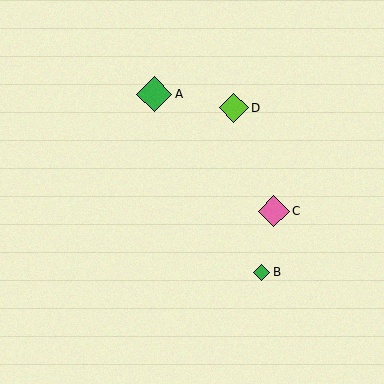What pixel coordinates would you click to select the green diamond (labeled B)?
Click at (262, 272) to select the green diamond B.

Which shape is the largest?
The green diamond (labeled A) is the largest.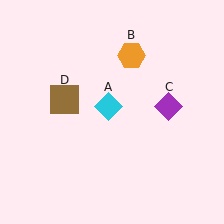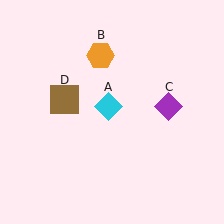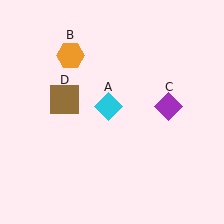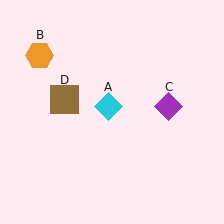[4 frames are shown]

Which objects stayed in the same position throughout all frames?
Cyan diamond (object A) and purple diamond (object C) and brown square (object D) remained stationary.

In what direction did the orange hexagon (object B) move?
The orange hexagon (object B) moved left.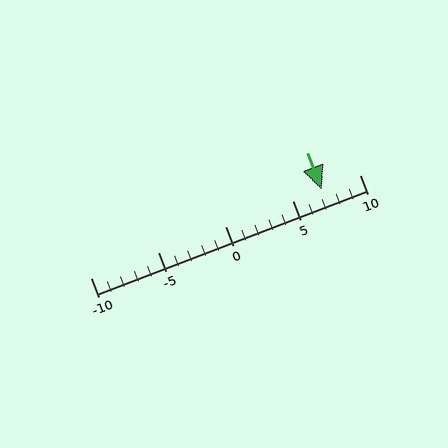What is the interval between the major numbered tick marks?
The major tick marks are spaced 5 units apart.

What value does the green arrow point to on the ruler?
The green arrow points to approximately 7.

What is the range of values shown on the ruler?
The ruler shows values from -10 to 10.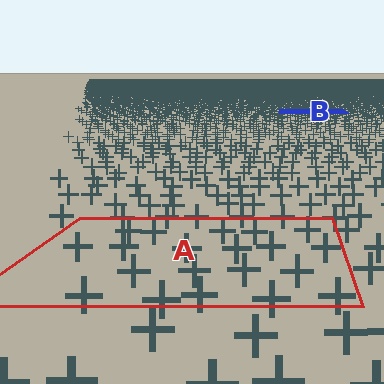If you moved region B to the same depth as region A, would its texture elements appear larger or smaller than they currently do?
They would appear larger. At a closer depth, the same texture elements are projected at a bigger on-screen size.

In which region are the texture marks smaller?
The texture marks are smaller in region B, because it is farther away.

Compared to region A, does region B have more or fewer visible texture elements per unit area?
Region B has more texture elements per unit area — they are packed more densely because it is farther away.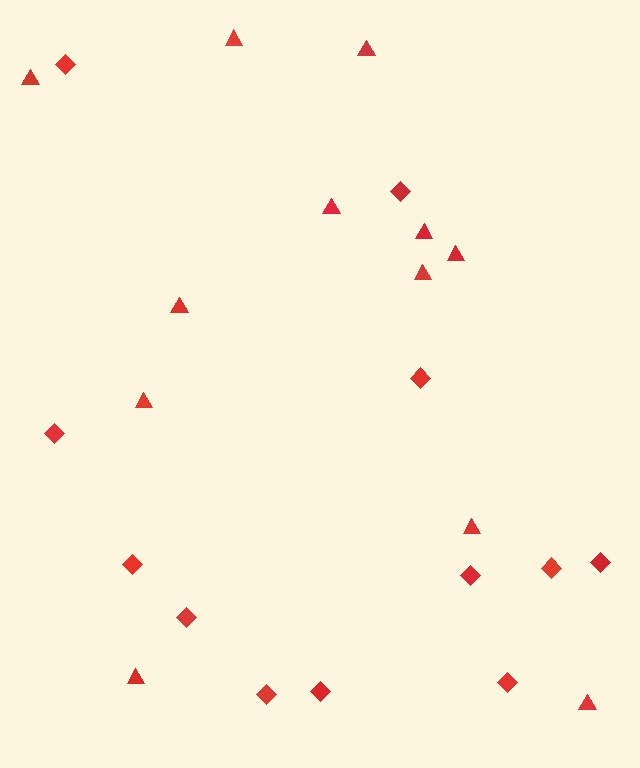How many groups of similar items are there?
There are 2 groups: one group of diamonds (12) and one group of triangles (12).